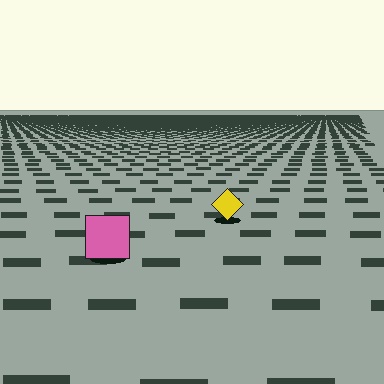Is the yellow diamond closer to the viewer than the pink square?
No. The pink square is closer — you can tell from the texture gradient: the ground texture is coarser near it.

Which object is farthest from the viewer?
The yellow diamond is farthest from the viewer. It appears smaller and the ground texture around it is denser.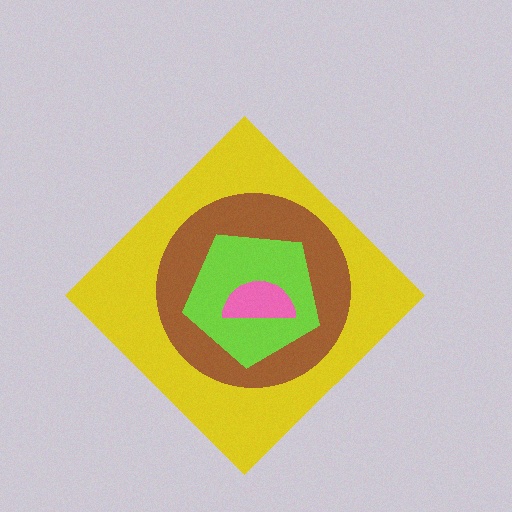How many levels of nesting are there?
4.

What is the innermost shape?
The pink semicircle.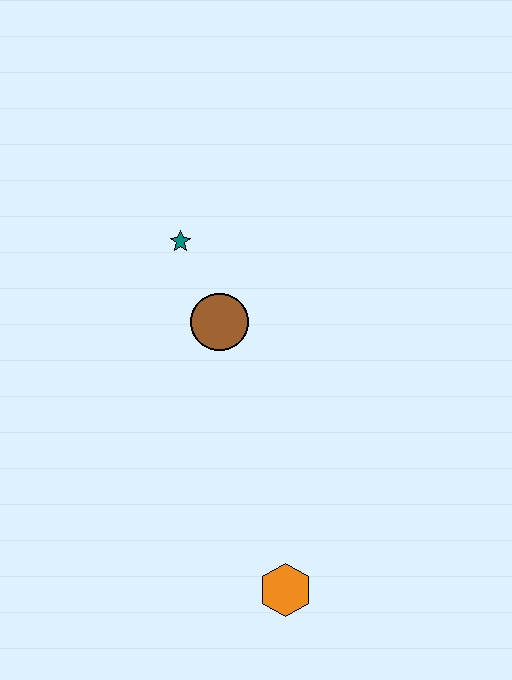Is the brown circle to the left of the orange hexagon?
Yes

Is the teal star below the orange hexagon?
No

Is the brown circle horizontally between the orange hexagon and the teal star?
Yes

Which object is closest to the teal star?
The brown circle is closest to the teal star.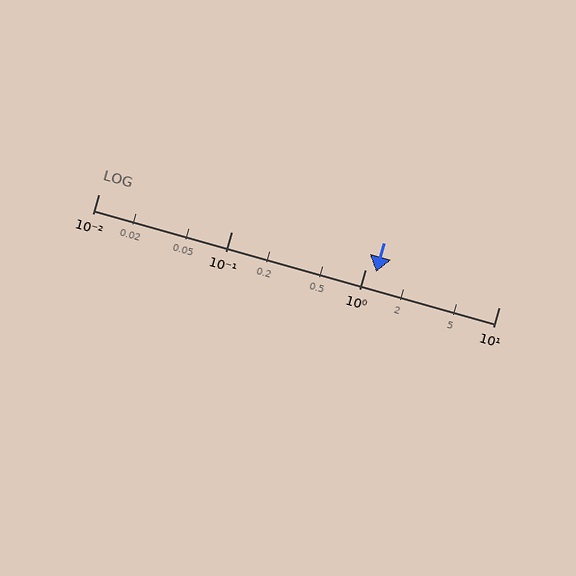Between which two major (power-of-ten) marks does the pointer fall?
The pointer is between 1 and 10.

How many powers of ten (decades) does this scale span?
The scale spans 3 decades, from 0.01 to 10.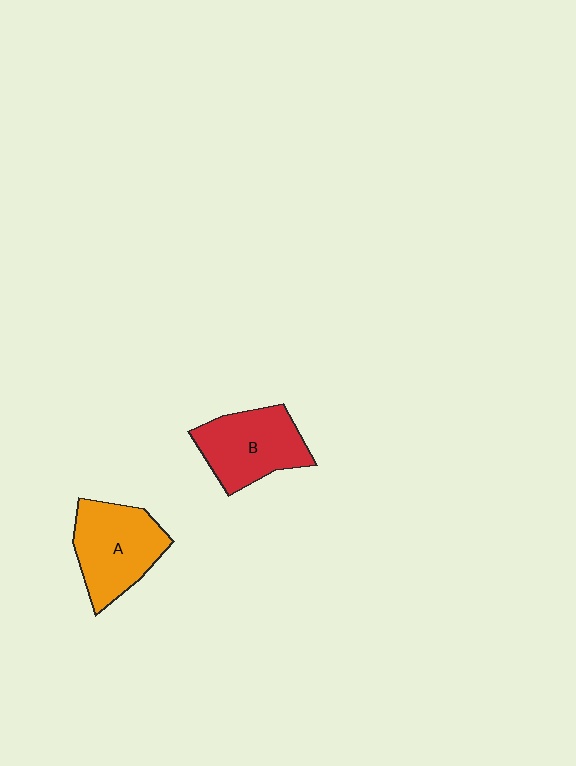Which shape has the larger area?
Shape A (orange).